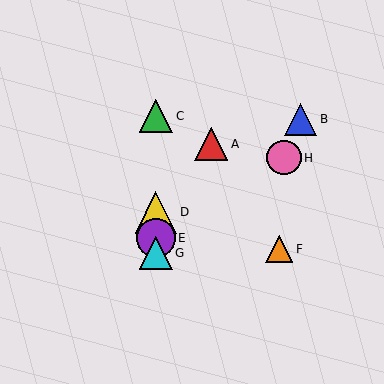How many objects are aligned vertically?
4 objects (C, D, E, G) are aligned vertically.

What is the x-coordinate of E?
Object E is at x≈156.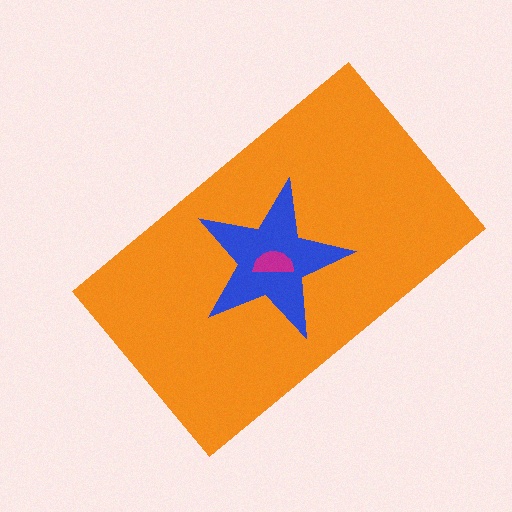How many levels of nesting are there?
3.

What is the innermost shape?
The magenta semicircle.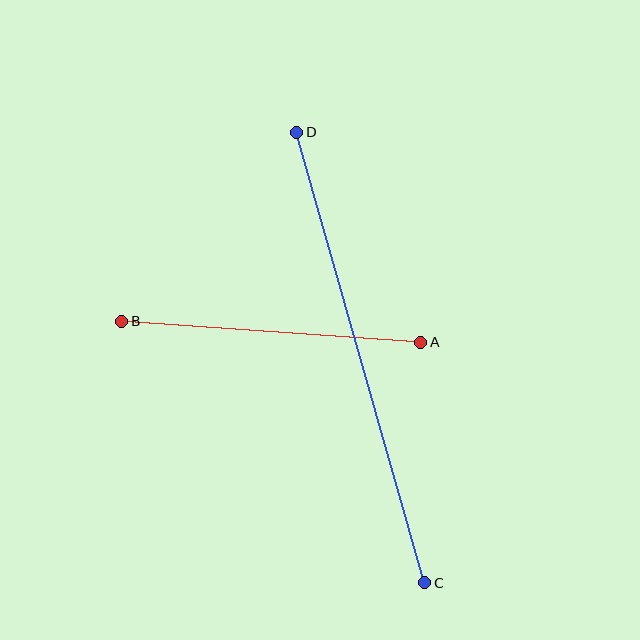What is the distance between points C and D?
The distance is approximately 468 pixels.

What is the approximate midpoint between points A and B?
The midpoint is at approximately (271, 332) pixels.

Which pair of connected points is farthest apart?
Points C and D are farthest apart.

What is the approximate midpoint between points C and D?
The midpoint is at approximately (361, 357) pixels.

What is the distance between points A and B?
The distance is approximately 300 pixels.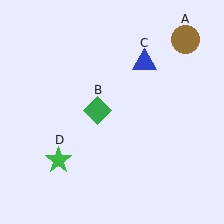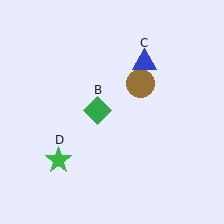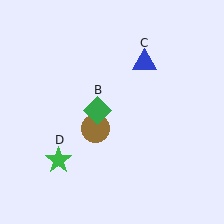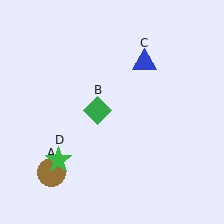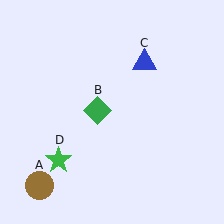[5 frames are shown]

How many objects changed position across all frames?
1 object changed position: brown circle (object A).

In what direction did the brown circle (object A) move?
The brown circle (object A) moved down and to the left.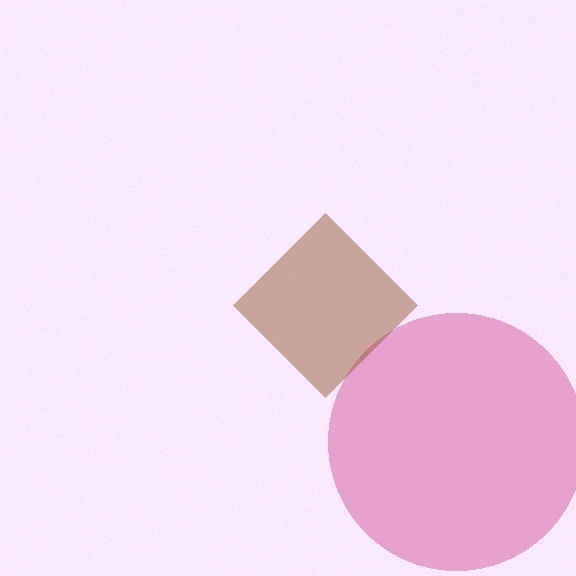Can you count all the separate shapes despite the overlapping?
Yes, there are 2 separate shapes.